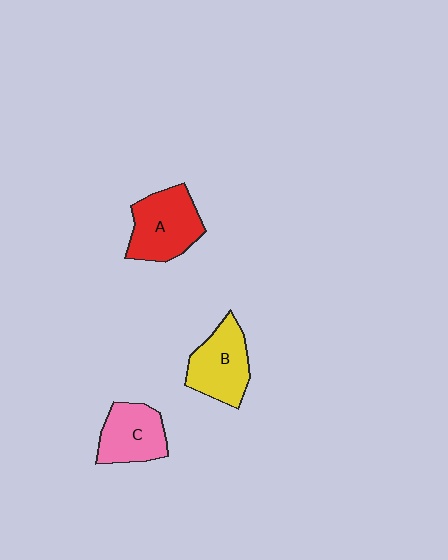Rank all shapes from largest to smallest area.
From largest to smallest: A (red), B (yellow), C (pink).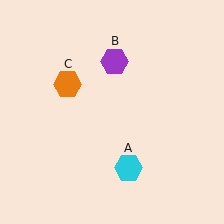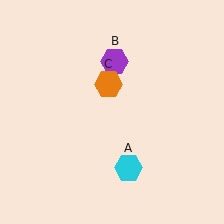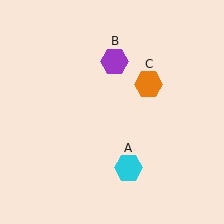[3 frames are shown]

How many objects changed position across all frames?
1 object changed position: orange hexagon (object C).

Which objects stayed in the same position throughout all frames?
Cyan hexagon (object A) and purple hexagon (object B) remained stationary.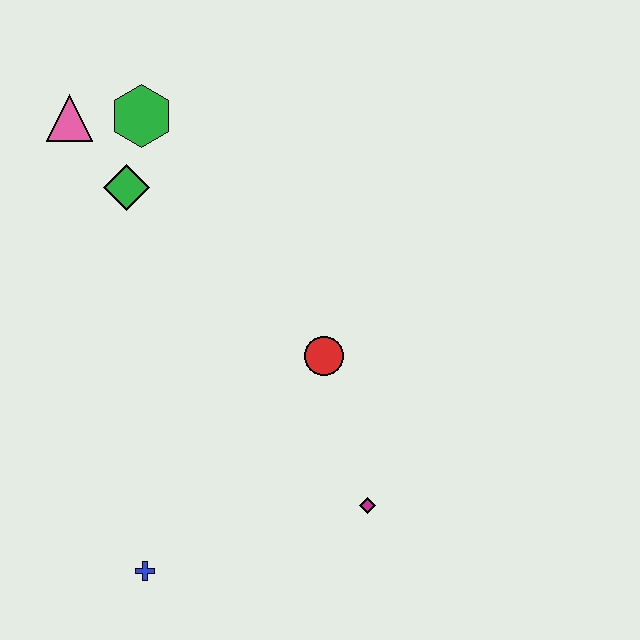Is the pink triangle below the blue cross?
No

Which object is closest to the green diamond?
The green hexagon is closest to the green diamond.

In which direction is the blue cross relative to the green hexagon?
The blue cross is below the green hexagon.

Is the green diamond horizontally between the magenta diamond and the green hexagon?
No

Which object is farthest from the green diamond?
The magenta diamond is farthest from the green diamond.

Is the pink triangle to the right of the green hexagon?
No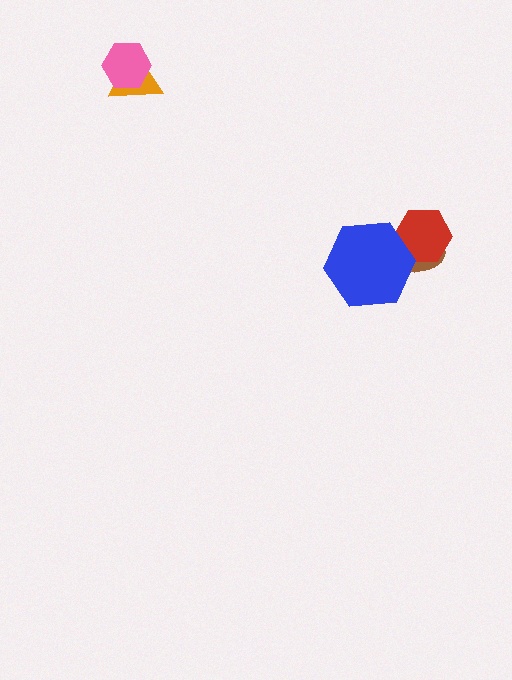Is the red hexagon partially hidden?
Yes, it is partially covered by another shape.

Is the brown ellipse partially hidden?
Yes, it is partially covered by another shape.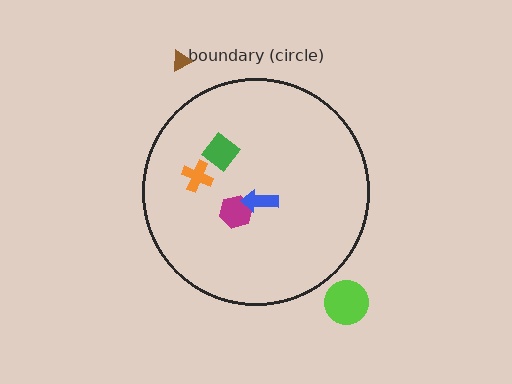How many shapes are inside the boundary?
4 inside, 2 outside.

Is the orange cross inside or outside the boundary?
Inside.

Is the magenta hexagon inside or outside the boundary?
Inside.